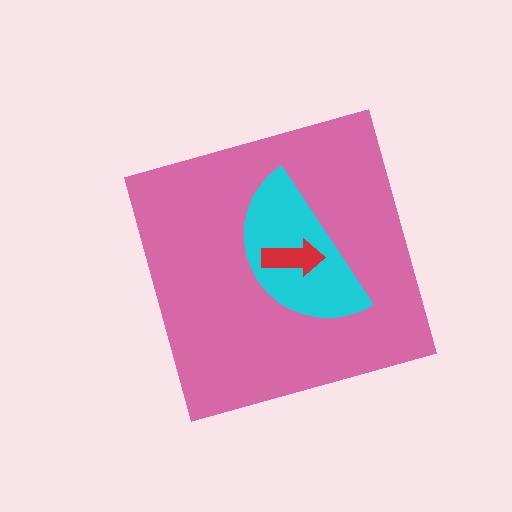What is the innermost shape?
The red arrow.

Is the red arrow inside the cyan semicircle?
Yes.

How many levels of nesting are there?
3.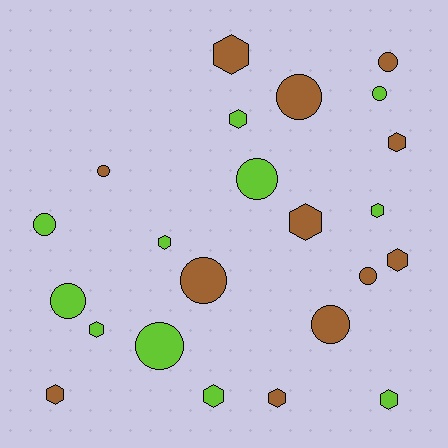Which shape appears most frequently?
Hexagon, with 12 objects.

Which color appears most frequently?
Brown, with 12 objects.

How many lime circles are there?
There are 5 lime circles.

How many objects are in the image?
There are 23 objects.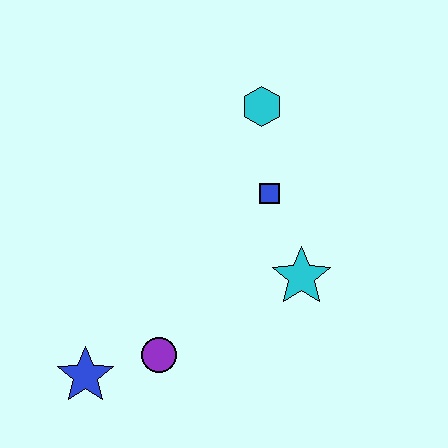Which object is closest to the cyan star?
The blue square is closest to the cyan star.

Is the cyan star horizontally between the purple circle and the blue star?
No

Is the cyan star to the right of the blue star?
Yes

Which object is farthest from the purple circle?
The cyan hexagon is farthest from the purple circle.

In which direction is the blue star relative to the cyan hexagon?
The blue star is below the cyan hexagon.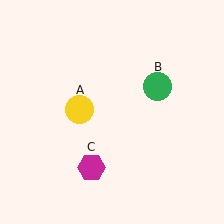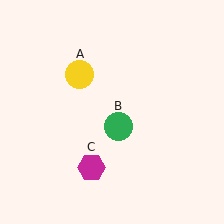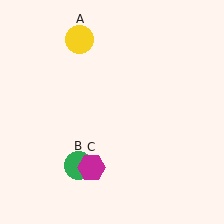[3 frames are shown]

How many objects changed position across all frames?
2 objects changed position: yellow circle (object A), green circle (object B).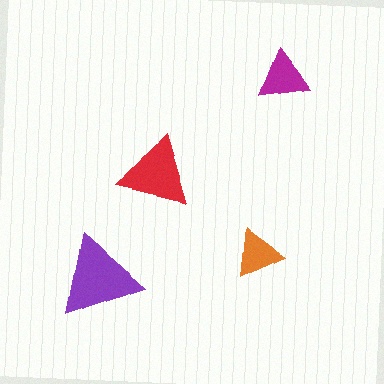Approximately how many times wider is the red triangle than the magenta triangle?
About 1.5 times wider.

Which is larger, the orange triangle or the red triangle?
The red one.